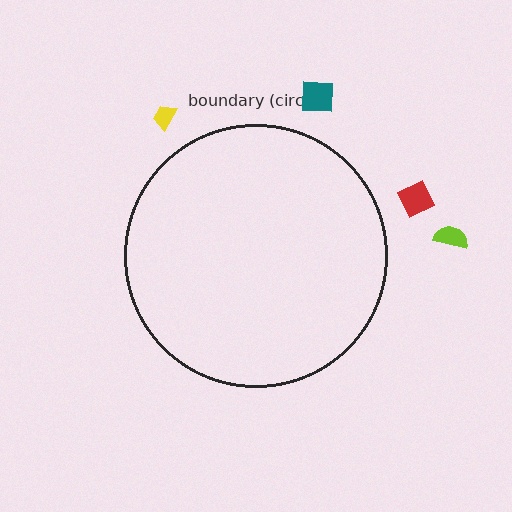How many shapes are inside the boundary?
0 inside, 4 outside.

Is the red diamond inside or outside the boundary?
Outside.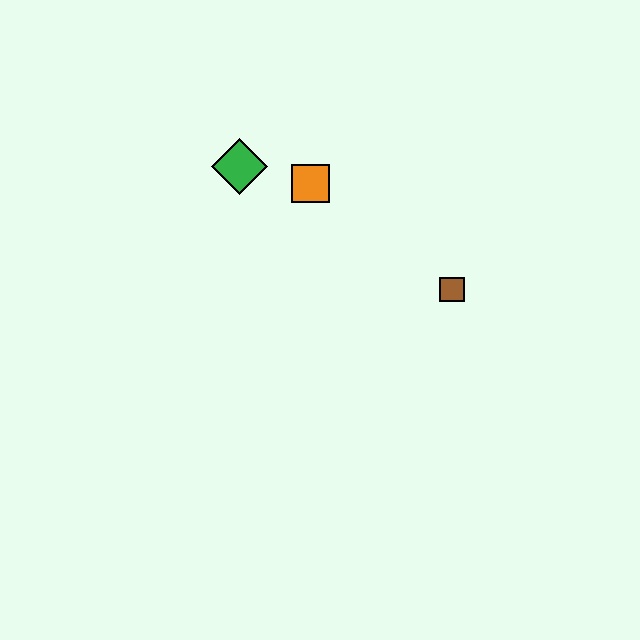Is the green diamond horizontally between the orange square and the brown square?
No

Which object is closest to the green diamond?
The orange square is closest to the green diamond.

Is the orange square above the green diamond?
No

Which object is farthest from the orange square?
The brown square is farthest from the orange square.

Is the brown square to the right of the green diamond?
Yes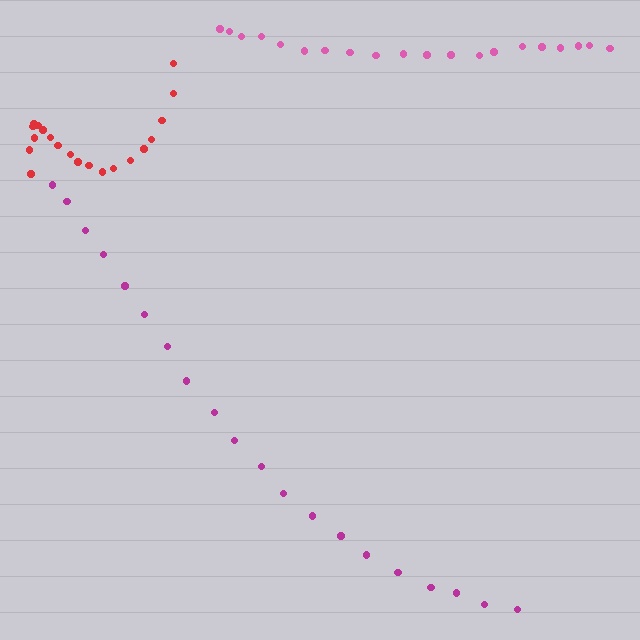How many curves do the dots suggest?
There are 3 distinct paths.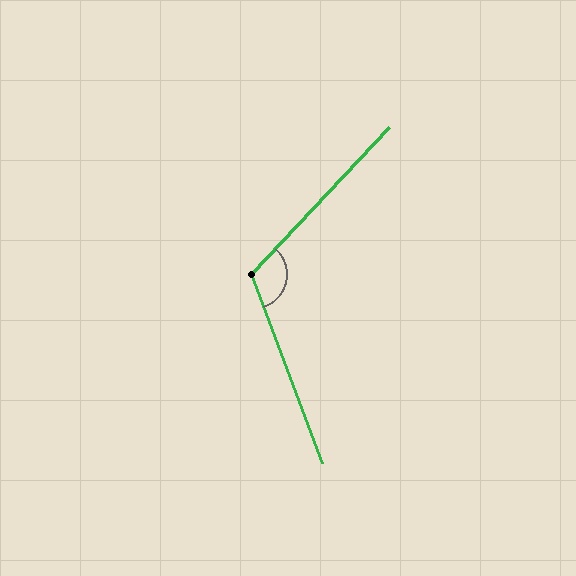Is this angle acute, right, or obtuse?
It is obtuse.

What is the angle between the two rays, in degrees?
Approximately 116 degrees.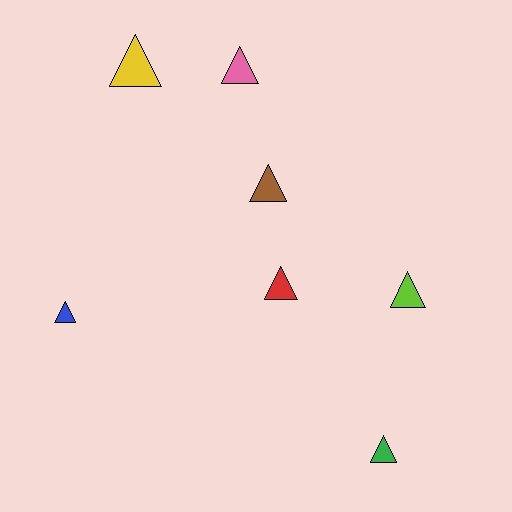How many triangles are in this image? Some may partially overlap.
There are 7 triangles.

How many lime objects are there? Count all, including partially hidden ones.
There is 1 lime object.